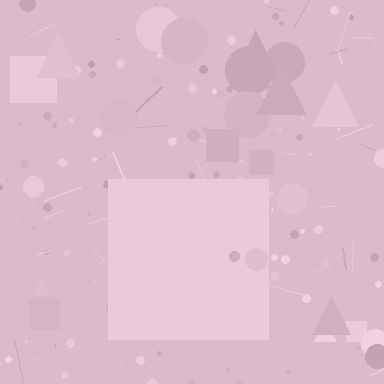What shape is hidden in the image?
A square is hidden in the image.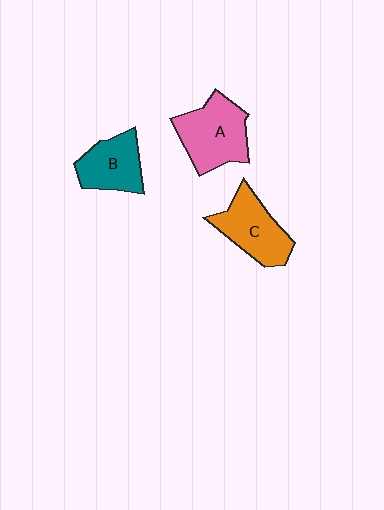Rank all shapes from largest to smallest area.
From largest to smallest: A (pink), C (orange), B (teal).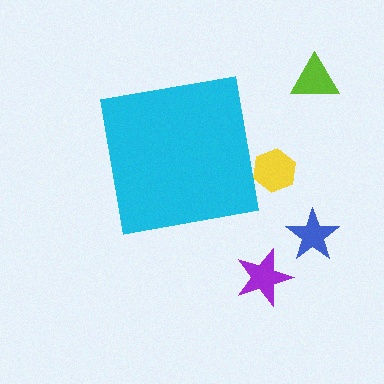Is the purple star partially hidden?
No, the purple star is fully visible.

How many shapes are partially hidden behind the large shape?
1 shape is partially hidden.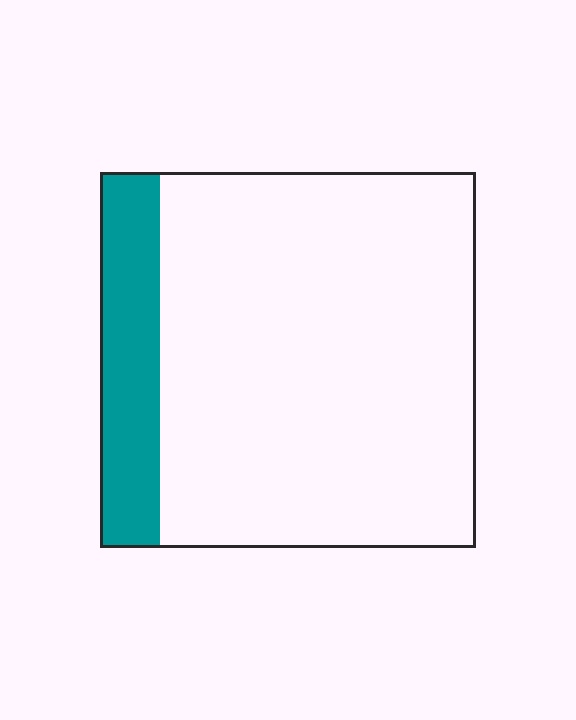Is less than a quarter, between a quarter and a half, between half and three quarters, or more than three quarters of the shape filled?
Less than a quarter.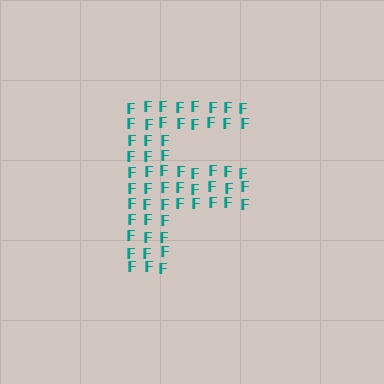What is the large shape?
The large shape is the letter F.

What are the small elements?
The small elements are letter F's.